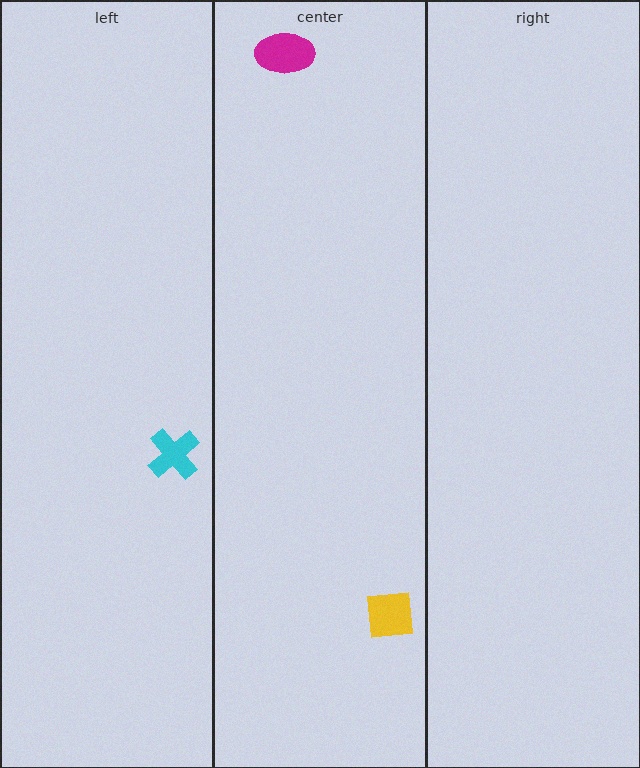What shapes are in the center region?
The magenta ellipse, the yellow square.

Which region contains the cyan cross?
The left region.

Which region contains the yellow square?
The center region.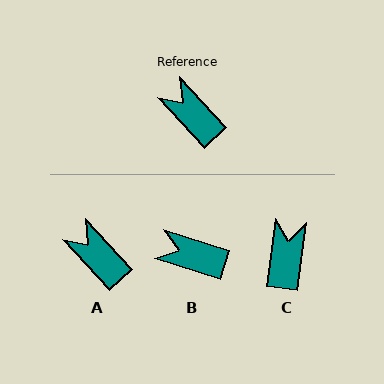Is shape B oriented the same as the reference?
No, it is off by about 29 degrees.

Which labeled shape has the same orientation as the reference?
A.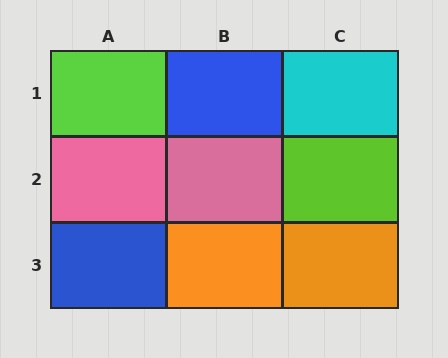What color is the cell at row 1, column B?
Blue.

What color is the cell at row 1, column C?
Cyan.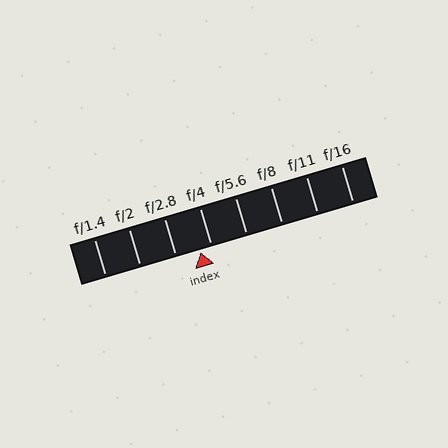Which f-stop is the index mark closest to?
The index mark is closest to f/4.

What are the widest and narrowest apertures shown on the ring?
The widest aperture shown is f/1.4 and the narrowest is f/16.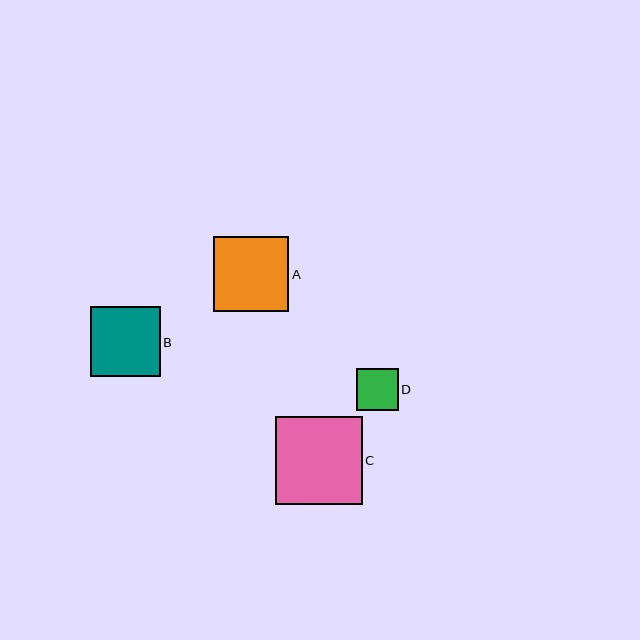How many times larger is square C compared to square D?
Square C is approximately 2.1 times the size of square D.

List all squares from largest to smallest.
From largest to smallest: C, A, B, D.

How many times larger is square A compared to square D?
Square A is approximately 1.8 times the size of square D.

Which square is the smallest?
Square D is the smallest with a size of approximately 42 pixels.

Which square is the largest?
Square C is the largest with a size of approximately 87 pixels.